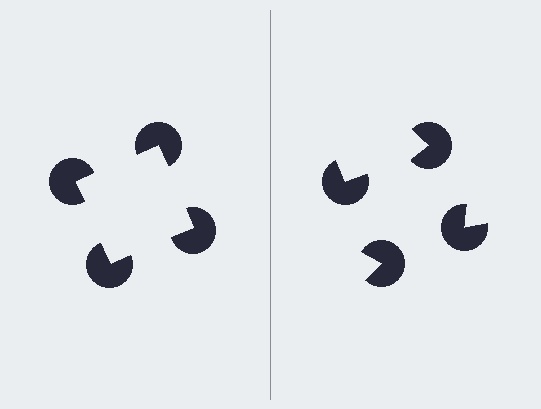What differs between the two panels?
The pac-man discs are positioned identically on both sides; only the wedge orientations differ. On the left they align to a square; on the right they are misaligned.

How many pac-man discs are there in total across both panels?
8 — 4 on each side.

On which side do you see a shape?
An illusory square appears on the left side. On the right side the wedge cuts are rotated, so no coherent shape forms.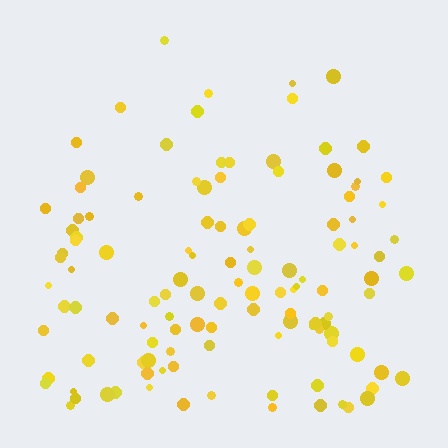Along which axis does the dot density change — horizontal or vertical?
Vertical.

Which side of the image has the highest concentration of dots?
The bottom.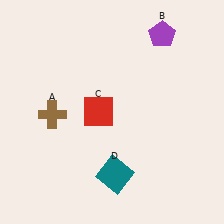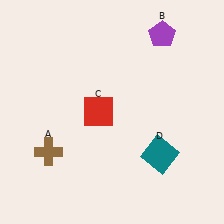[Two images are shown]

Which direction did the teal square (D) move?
The teal square (D) moved right.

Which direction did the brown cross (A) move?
The brown cross (A) moved down.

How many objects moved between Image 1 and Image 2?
2 objects moved between the two images.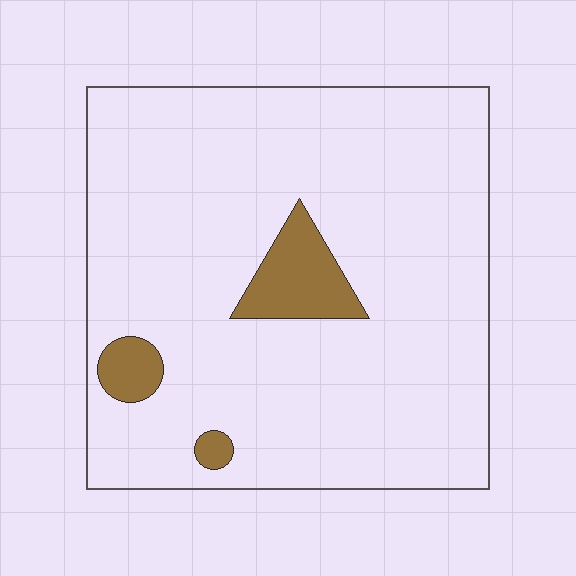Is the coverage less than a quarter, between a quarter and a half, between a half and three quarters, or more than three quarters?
Less than a quarter.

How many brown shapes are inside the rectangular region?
3.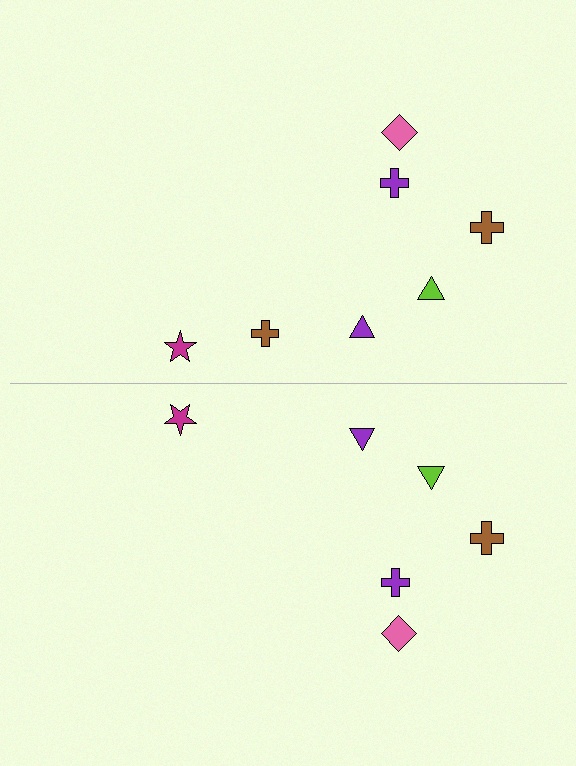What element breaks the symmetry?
A brown cross is missing from the bottom side.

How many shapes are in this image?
There are 13 shapes in this image.